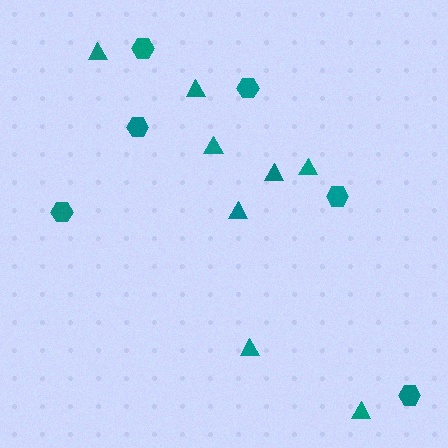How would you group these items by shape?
There are 2 groups: one group of triangles (8) and one group of hexagons (6).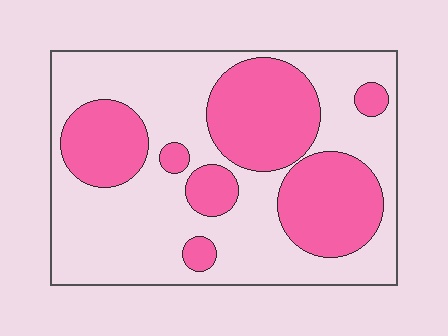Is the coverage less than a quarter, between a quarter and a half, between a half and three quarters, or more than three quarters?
Between a quarter and a half.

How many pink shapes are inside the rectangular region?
7.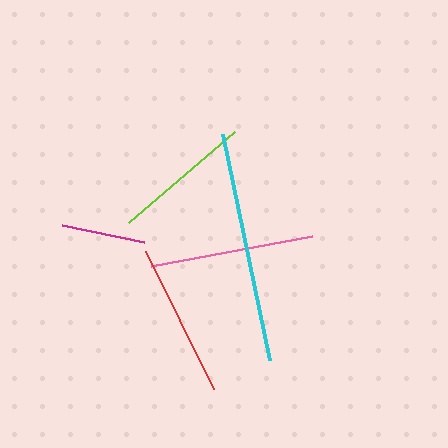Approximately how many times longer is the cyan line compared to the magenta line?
The cyan line is approximately 2.8 times the length of the magenta line.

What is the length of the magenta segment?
The magenta segment is approximately 83 pixels long.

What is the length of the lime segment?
The lime segment is approximately 139 pixels long.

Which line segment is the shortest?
The magenta line is the shortest at approximately 83 pixels.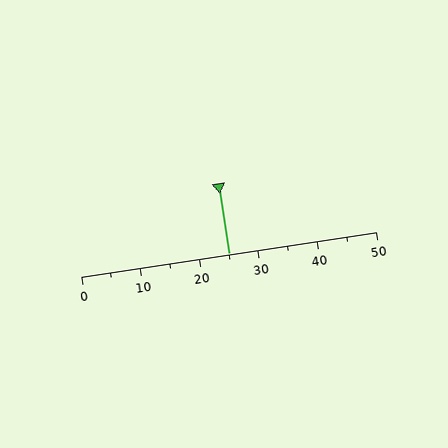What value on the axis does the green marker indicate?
The marker indicates approximately 25.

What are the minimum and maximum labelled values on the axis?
The axis runs from 0 to 50.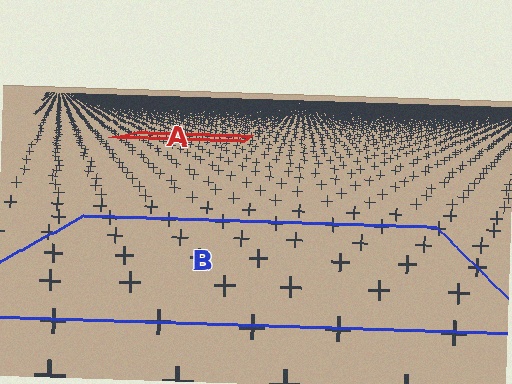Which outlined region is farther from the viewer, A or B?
Region A is farther from the viewer — the texture elements inside it appear smaller and more densely packed.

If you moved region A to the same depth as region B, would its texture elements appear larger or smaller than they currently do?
They would appear larger. At a closer depth, the same texture elements are projected at a bigger on-screen size.